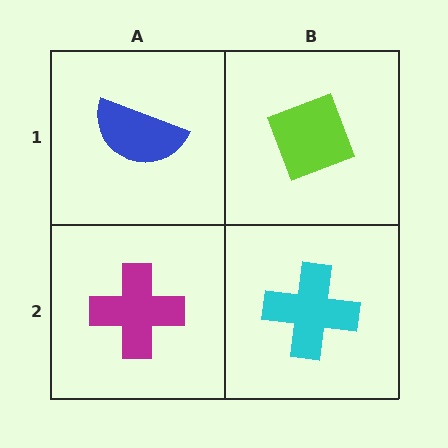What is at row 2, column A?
A magenta cross.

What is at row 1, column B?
A lime diamond.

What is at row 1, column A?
A blue semicircle.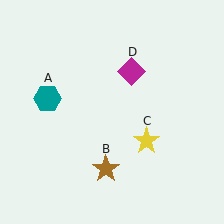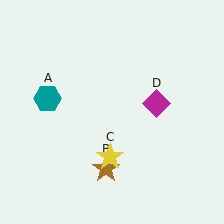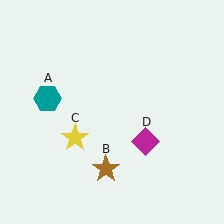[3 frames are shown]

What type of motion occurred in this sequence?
The yellow star (object C), magenta diamond (object D) rotated clockwise around the center of the scene.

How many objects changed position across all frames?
2 objects changed position: yellow star (object C), magenta diamond (object D).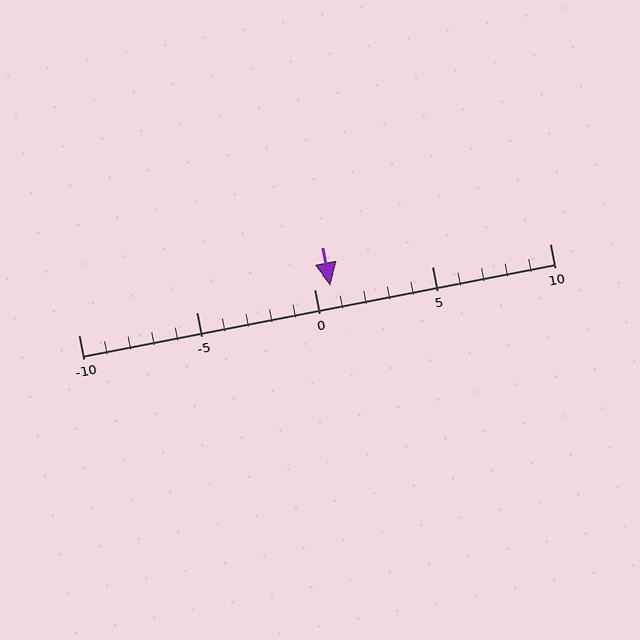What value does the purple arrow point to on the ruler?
The purple arrow points to approximately 1.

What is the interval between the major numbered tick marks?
The major tick marks are spaced 5 units apart.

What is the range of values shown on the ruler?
The ruler shows values from -10 to 10.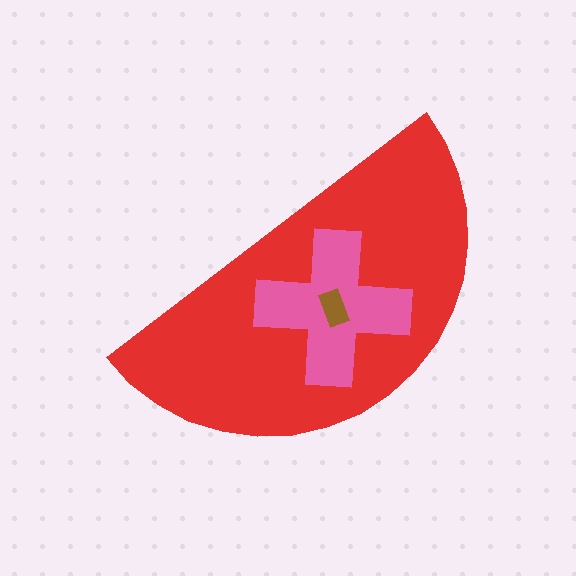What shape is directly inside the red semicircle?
The pink cross.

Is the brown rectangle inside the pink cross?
Yes.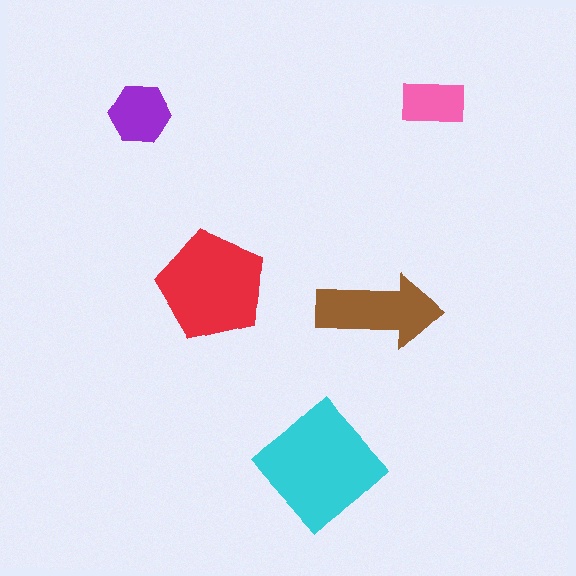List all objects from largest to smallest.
The cyan diamond, the red pentagon, the brown arrow, the purple hexagon, the pink rectangle.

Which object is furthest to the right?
The pink rectangle is rightmost.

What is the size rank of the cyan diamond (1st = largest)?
1st.